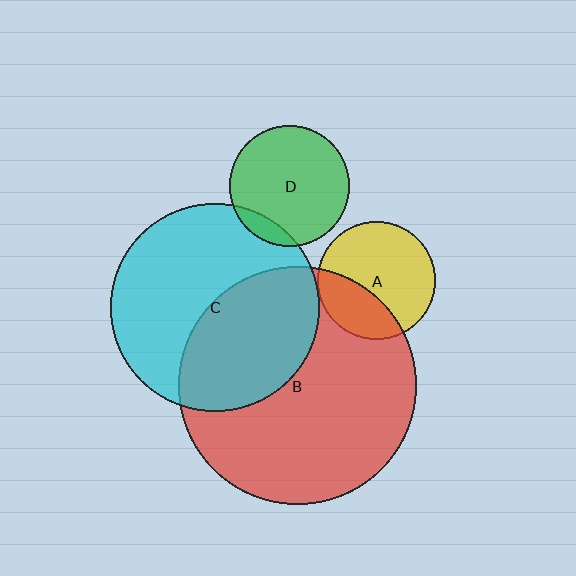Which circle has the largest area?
Circle B (red).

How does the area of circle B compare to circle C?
Approximately 1.3 times.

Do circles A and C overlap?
Yes.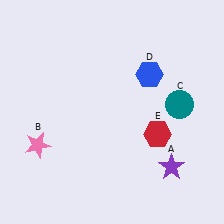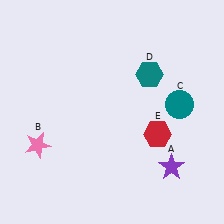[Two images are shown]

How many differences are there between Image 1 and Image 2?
There is 1 difference between the two images.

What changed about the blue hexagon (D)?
In Image 1, D is blue. In Image 2, it changed to teal.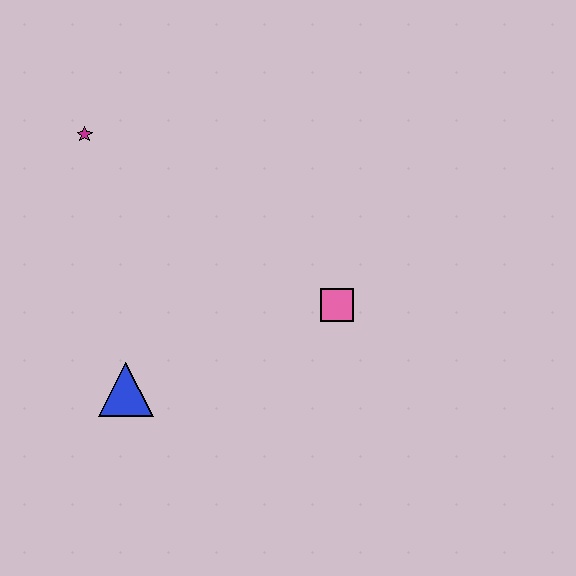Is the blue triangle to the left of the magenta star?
No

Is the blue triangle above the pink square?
No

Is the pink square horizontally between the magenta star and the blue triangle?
No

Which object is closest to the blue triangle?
The pink square is closest to the blue triangle.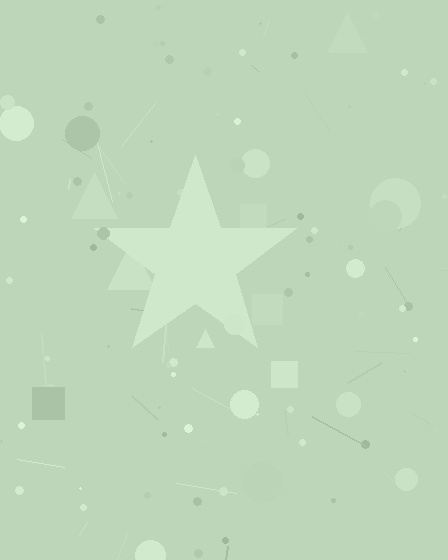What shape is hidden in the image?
A star is hidden in the image.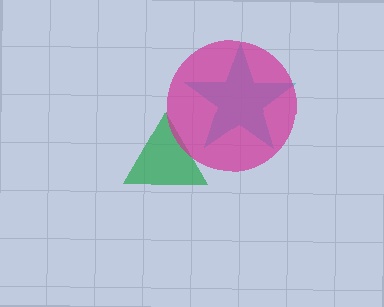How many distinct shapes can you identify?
There are 3 distinct shapes: a green triangle, a cyan star, a magenta circle.